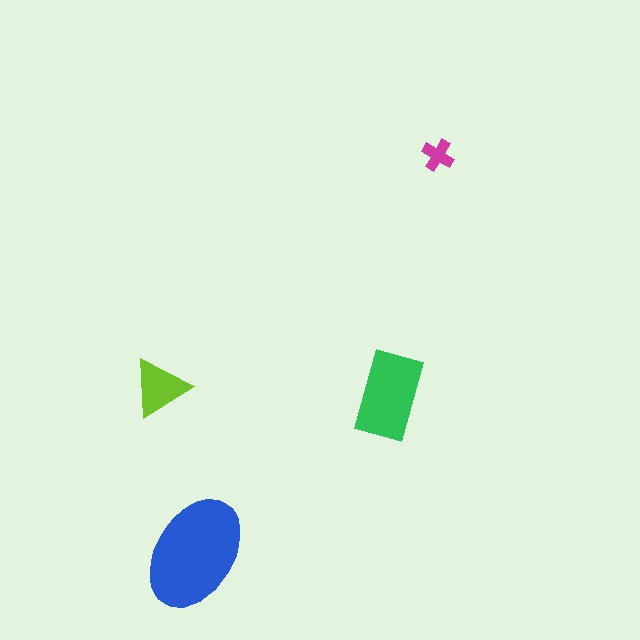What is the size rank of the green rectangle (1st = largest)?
2nd.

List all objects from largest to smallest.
The blue ellipse, the green rectangle, the lime triangle, the magenta cross.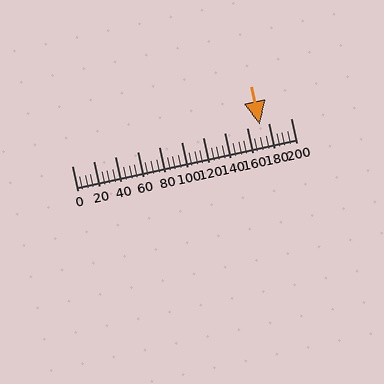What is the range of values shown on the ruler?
The ruler shows values from 0 to 200.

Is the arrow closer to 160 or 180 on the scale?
The arrow is closer to 180.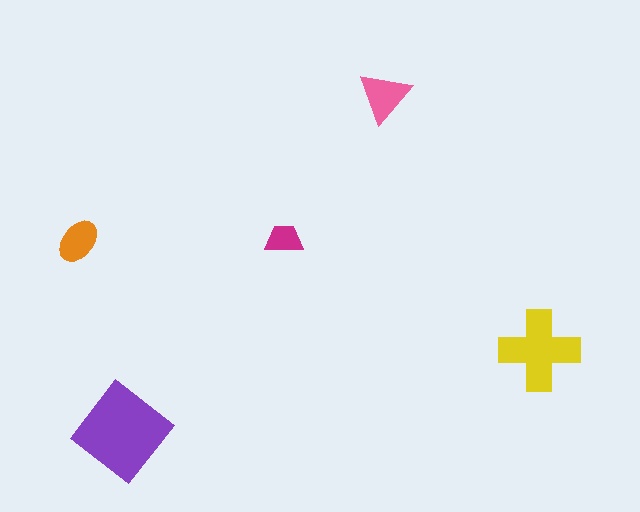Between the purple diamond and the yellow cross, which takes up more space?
The purple diamond.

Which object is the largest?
The purple diamond.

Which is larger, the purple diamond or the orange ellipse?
The purple diamond.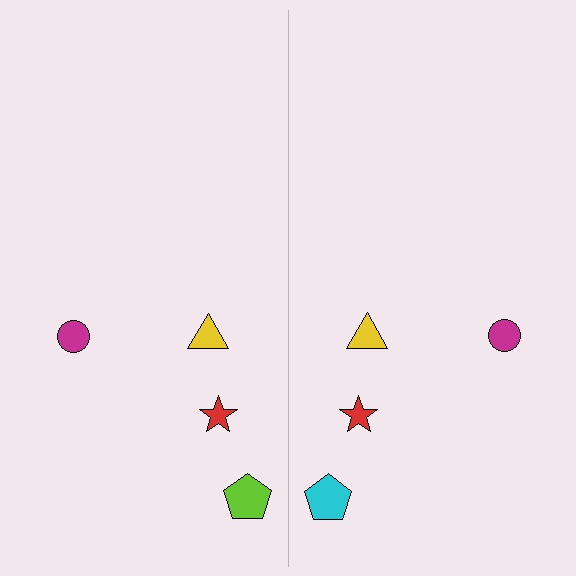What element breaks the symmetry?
The cyan pentagon on the right side breaks the symmetry — its mirror counterpart is lime.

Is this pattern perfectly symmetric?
No, the pattern is not perfectly symmetric. The cyan pentagon on the right side breaks the symmetry — its mirror counterpart is lime.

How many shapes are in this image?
There are 8 shapes in this image.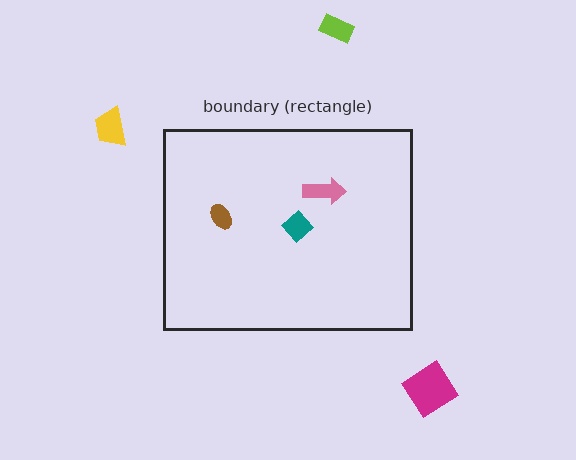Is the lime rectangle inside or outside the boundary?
Outside.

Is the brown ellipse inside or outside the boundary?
Inside.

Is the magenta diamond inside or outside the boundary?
Outside.